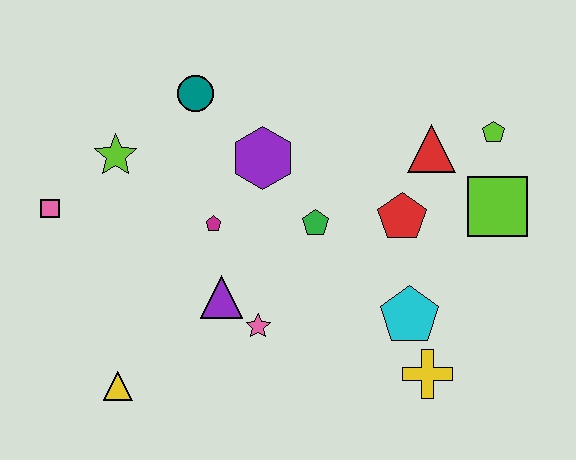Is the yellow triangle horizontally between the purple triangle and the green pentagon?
No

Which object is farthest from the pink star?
The lime pentagon is farthest from the pink star.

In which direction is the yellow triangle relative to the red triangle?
The yellow triangle is to the left of the red triangle.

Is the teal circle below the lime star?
No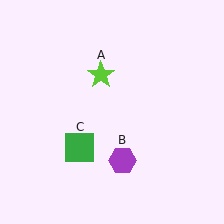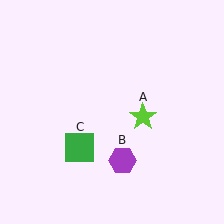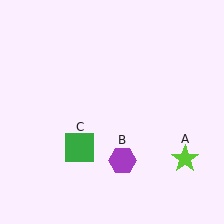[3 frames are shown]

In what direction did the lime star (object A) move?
The lime star (object A) moved down and to the right.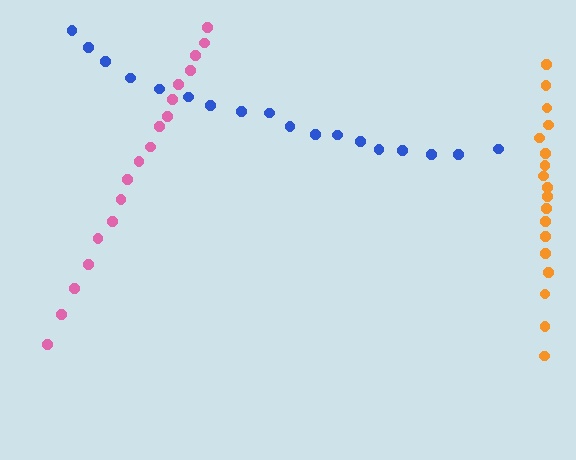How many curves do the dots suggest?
There are 3 distinct paths.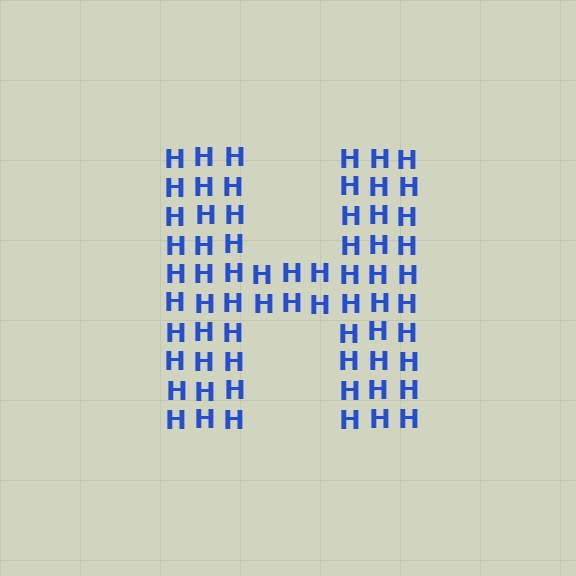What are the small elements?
The small elements are letter H's.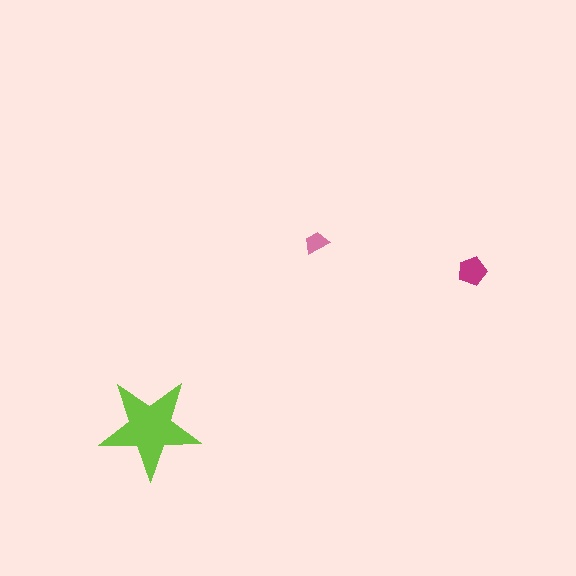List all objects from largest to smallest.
The lime star, the magenta pentagon, the pink trapezoid.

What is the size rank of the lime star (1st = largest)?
1st.